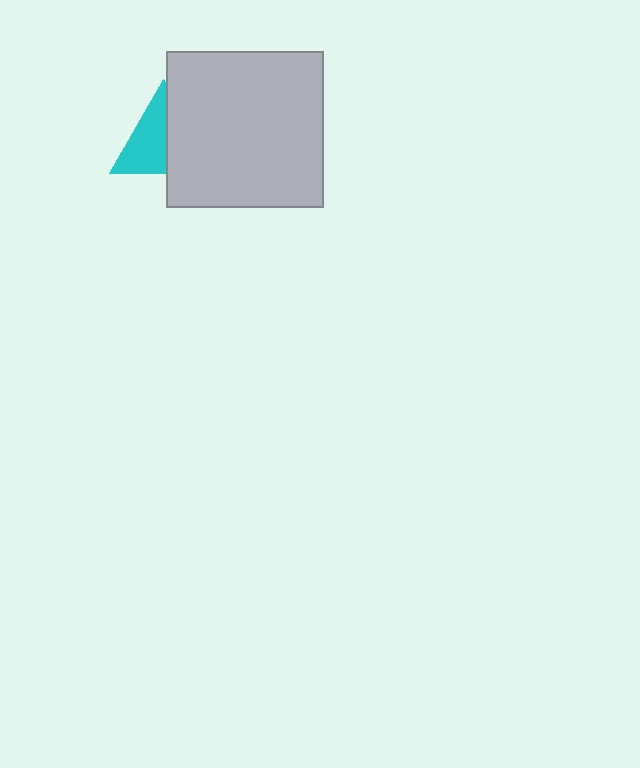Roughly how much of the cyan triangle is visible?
About half of it is visible (roughly 54%).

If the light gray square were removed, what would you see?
You would see the complete cyan triangle.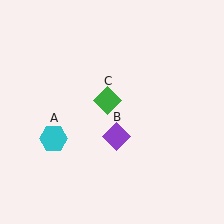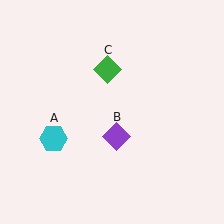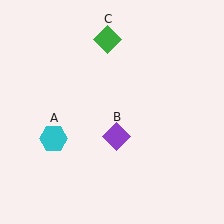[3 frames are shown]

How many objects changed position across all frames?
1 object changed position: green diamond (object C).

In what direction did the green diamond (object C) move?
The green diamond (object C) moved up.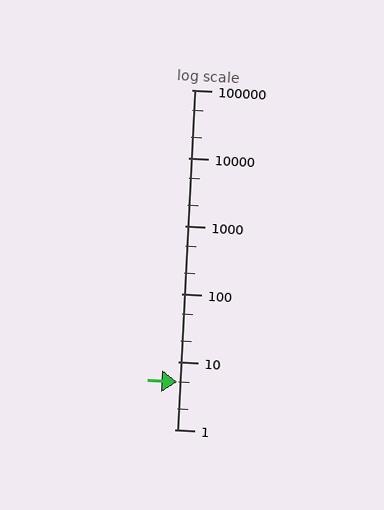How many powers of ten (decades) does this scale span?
The scale spans 5 decades, from 1 to 100000.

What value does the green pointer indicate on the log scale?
The pointer indicates approximately 5.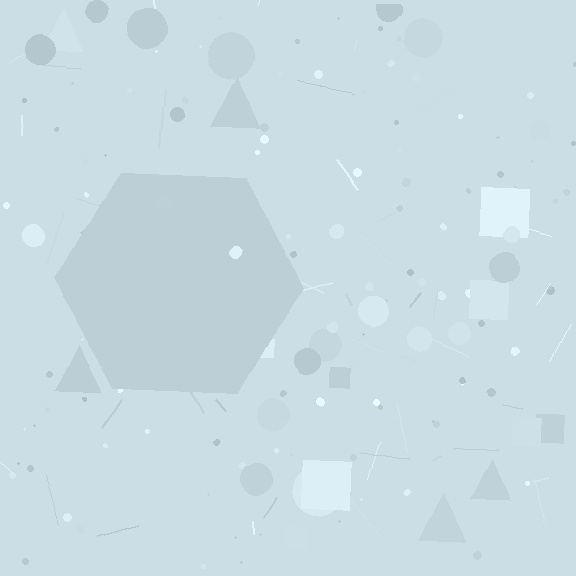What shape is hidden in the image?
A hexagon is hidden in the image.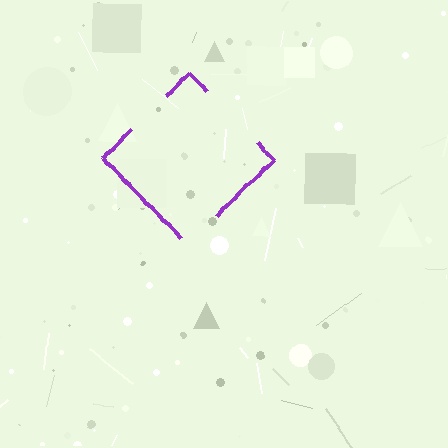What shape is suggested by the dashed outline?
The dashed outline suggests a diamond.